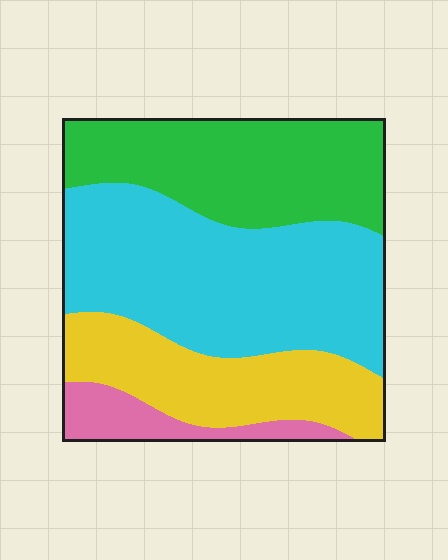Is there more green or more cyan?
Cyan.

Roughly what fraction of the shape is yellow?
Yellow takes up about one fifth (1/5) of the shape.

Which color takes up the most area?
Cyan, at roughly 40%.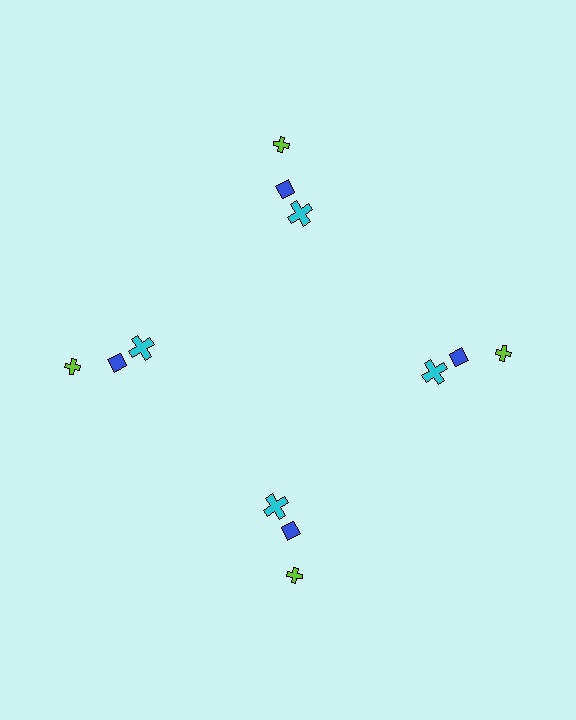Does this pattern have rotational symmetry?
Yes, this pattern has 4-fold rotational symmetry. It looks the same after rotating 90 degrees around the center.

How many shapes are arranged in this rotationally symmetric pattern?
There are 12 shapes, arranged in 4 groups of 3.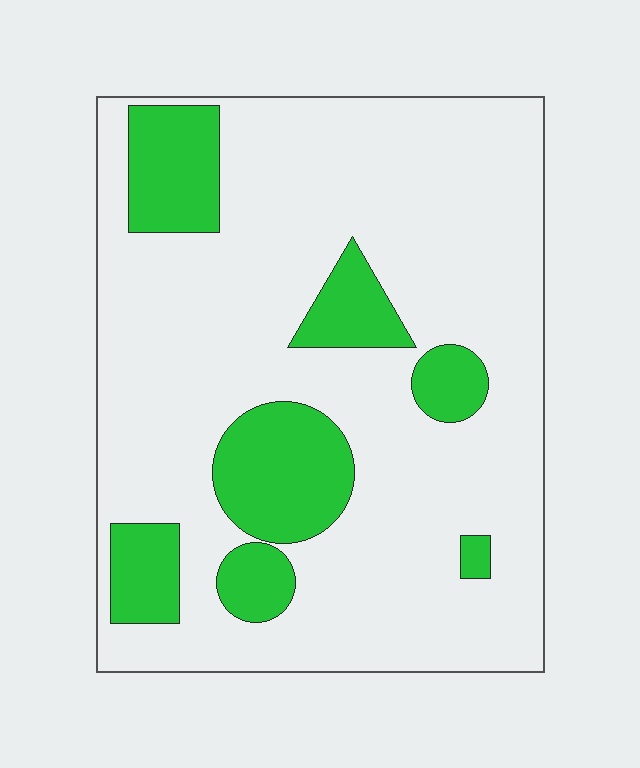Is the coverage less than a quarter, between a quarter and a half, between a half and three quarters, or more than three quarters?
Less than a quarter.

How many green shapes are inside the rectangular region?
7.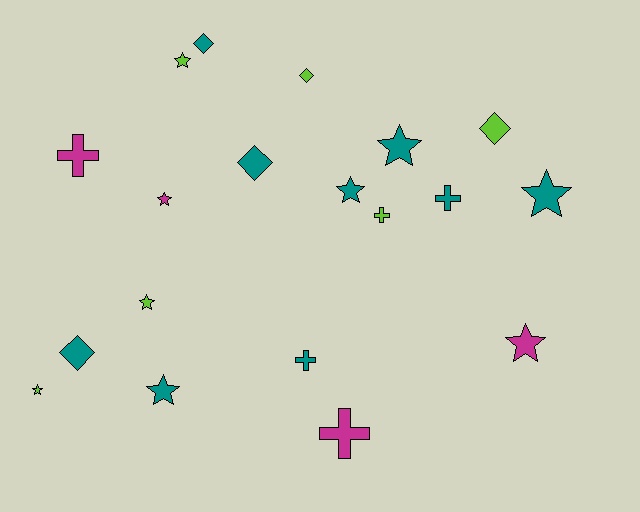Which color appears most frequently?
Teal, with 9 objects.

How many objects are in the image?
There are 19 objects.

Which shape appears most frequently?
Star, with 9 objects.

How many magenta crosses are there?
There are 2 magenta crosses.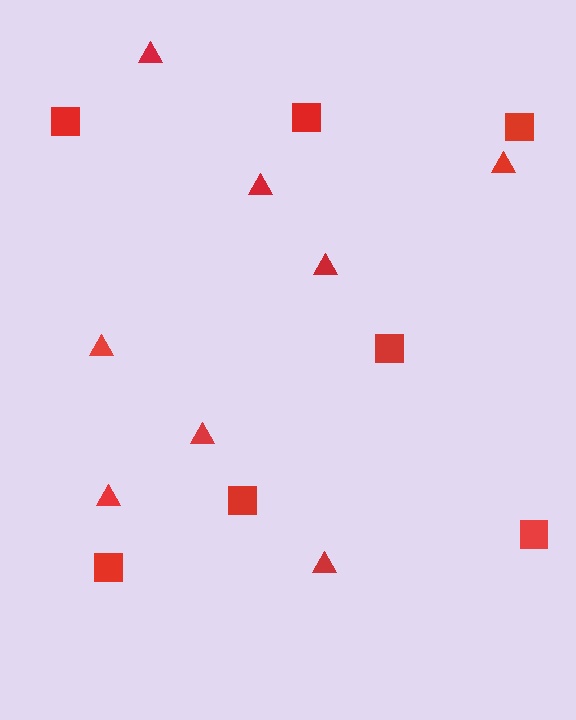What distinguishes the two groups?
There are 2 groups: one group of triangles (8) and one group of squares (7).